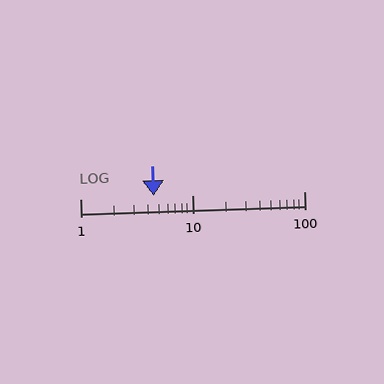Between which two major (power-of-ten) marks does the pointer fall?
The pointer is between 1 and 10.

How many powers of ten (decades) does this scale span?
The scale spans 2 decades, from 1 to 100.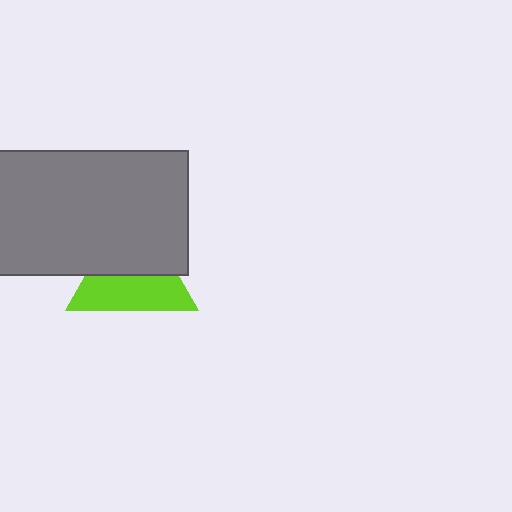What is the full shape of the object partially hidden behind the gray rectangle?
The partially hidden object is a lime triangle.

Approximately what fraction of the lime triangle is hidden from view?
Roughly 48% of the lime triangle is hidden behind the gray rectangle.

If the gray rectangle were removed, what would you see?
You would see the complete lime triangle.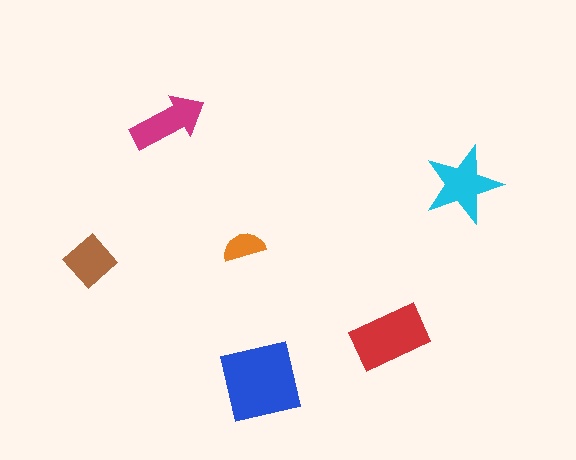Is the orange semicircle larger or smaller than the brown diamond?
Smaller.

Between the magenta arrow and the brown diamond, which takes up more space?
The magenta arrow.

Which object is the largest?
The blue square.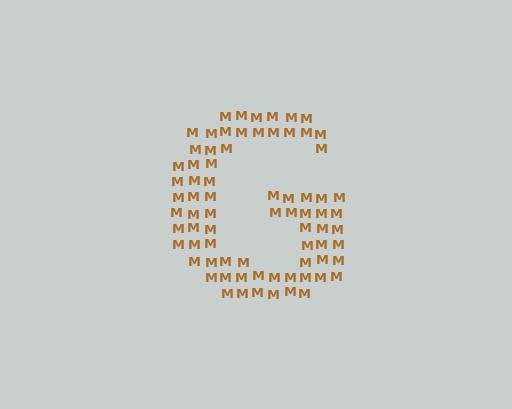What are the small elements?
The small elements are letter M's.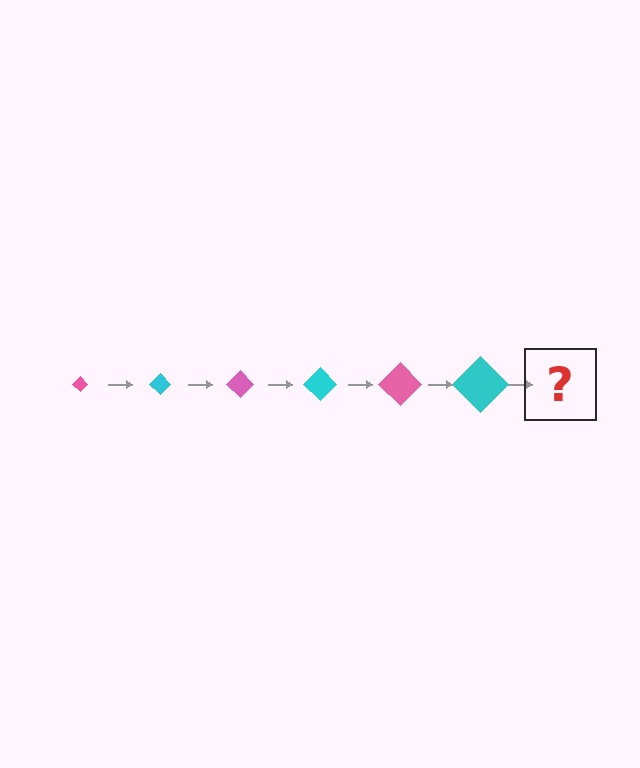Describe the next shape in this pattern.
It should be a pink diamond, larger than the previous one.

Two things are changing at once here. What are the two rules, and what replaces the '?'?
The two rules are that the diamond grows larger each step and the color cycles through pink and cyan. The '?' should be a pink diamond, larger than the previous one.